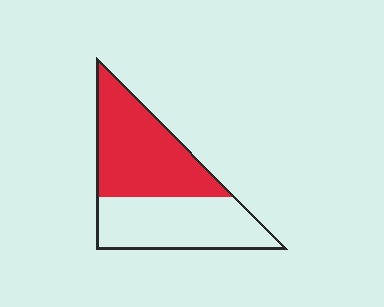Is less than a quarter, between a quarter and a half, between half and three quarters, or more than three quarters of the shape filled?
Between half and three quarters.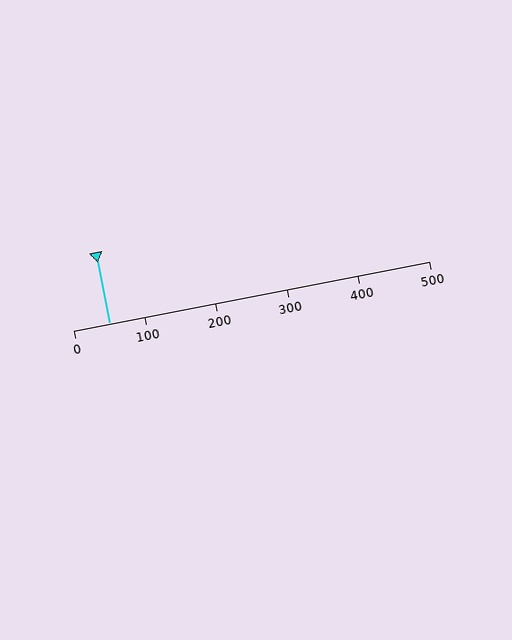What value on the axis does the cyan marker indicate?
The marker indicates approximately 50.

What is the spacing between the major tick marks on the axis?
The major ticks are spaced 100 apart.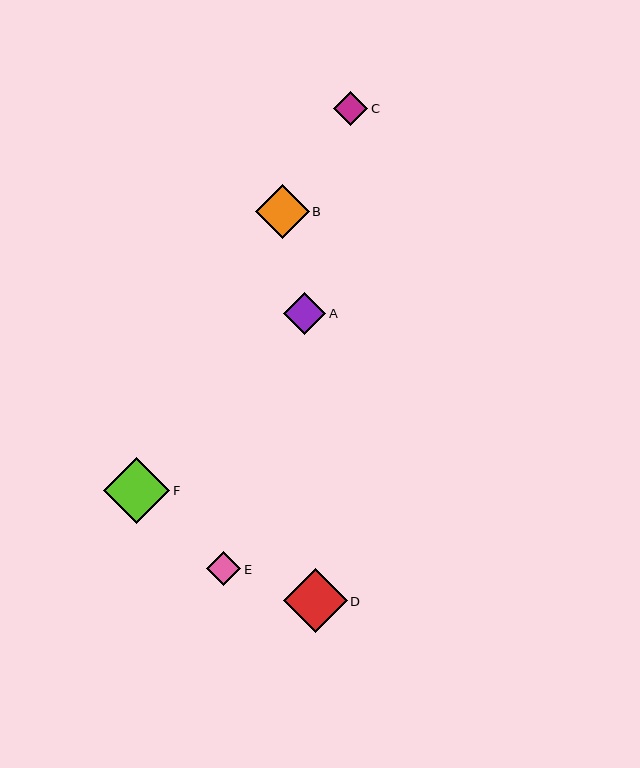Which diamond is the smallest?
Diamond E is the smallest with a size of approximately 34 pixels.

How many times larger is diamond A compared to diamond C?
Diamond A is approximately 1.2 times the size of diamond C.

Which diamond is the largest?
Diamond F is the largest with a size of approximately 66 pixels.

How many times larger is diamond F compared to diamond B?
Diamond F is approximately 1.2 times the size of diamond B.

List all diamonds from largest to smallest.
From largest to smallest: F, D, B, A, C, E.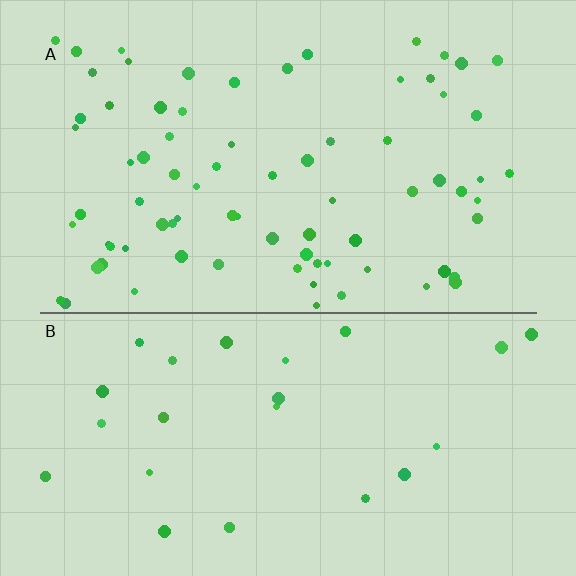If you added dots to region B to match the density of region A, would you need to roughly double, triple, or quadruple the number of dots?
Approximately triple.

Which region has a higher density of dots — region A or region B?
A (the top).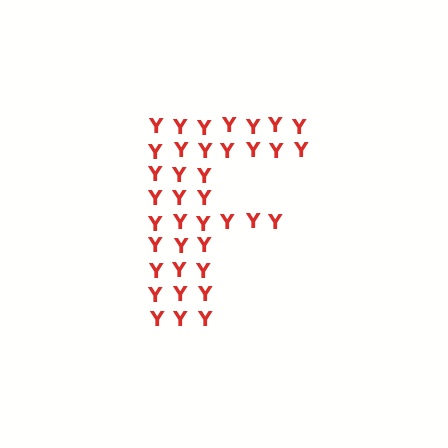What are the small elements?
The small elements are letter Y's.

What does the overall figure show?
The overall figure shows the letter F.